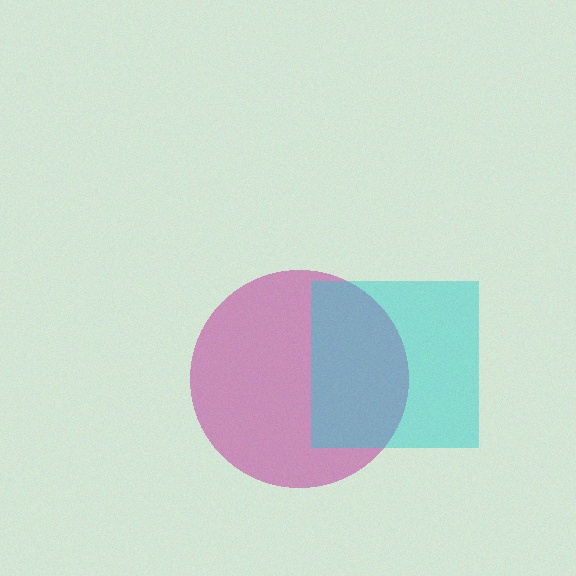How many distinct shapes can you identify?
There are 2 distinct shapes: a magenta circle, a cyan square.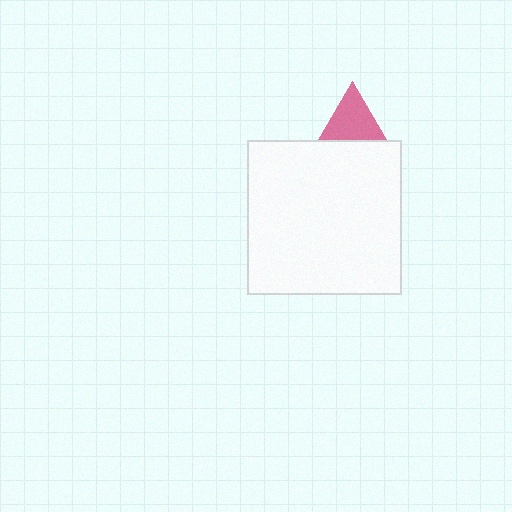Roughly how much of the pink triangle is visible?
About half of it is visible (roughly 53%).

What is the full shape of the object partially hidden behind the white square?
The partially hidden object is a pink triangle.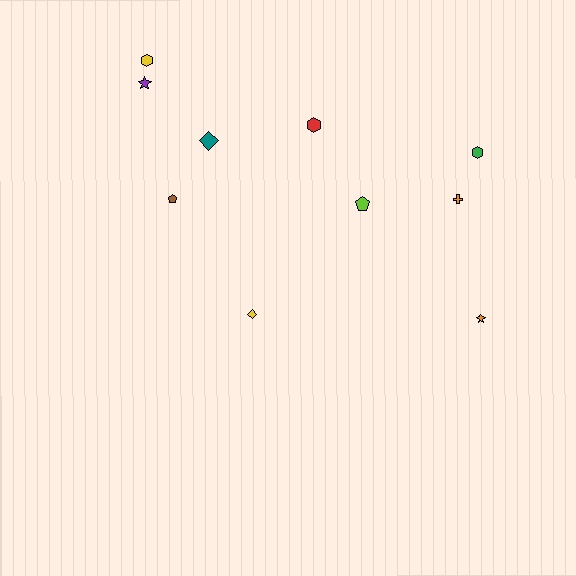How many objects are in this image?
There are 10 objects.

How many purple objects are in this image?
There is 1 purple object.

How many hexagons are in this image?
There are 3 hexagons.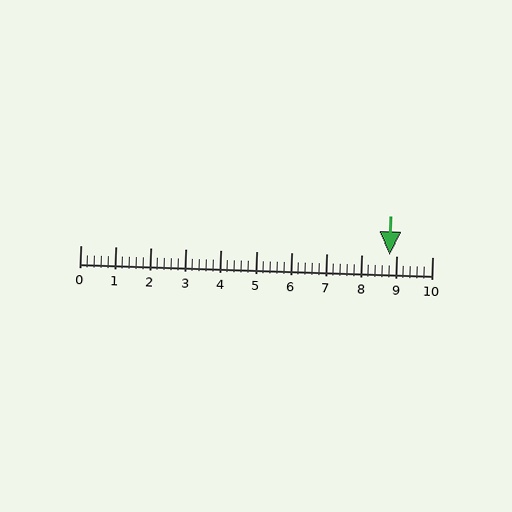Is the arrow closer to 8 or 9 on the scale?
The arrow is closer to 9.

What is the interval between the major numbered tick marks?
The major tick marks are spaced 1 units apart.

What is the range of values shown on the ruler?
The ruler shows values from 0 to 10.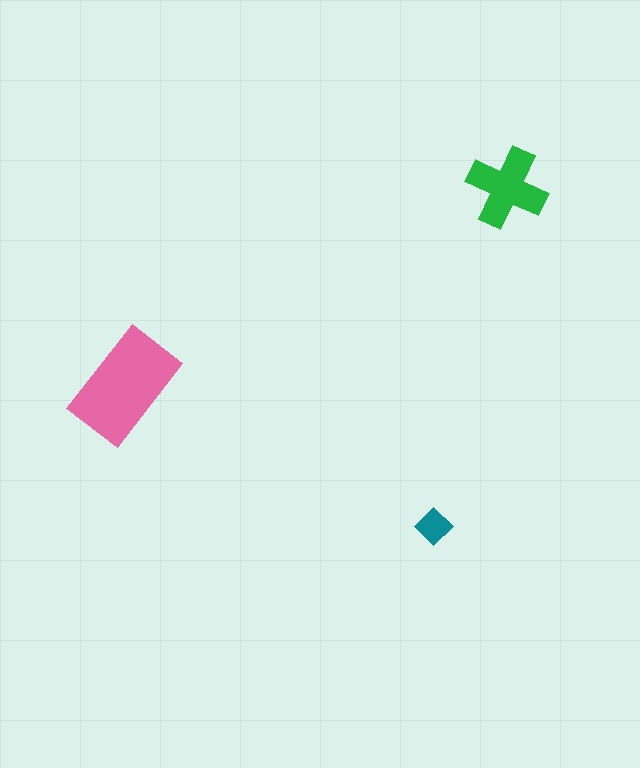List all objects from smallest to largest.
The teal diamond, the green cross, the pink rectangle.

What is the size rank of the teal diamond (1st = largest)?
3rd.